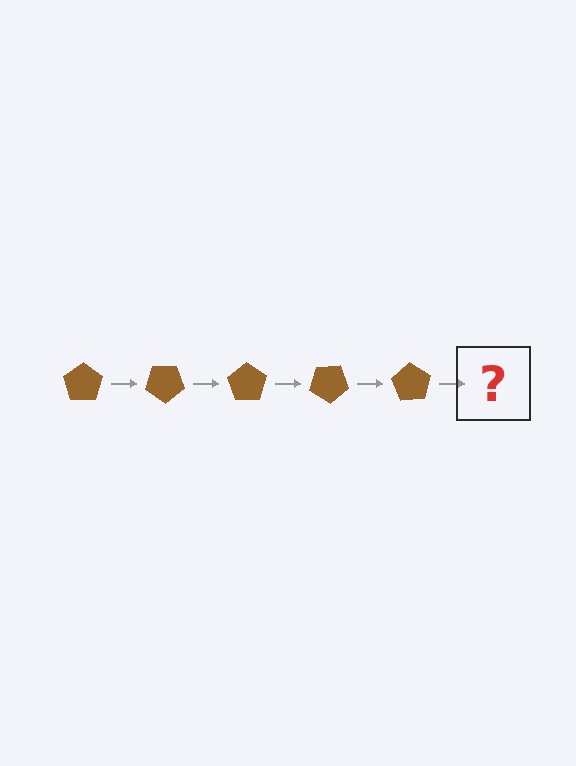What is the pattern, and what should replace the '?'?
The pattern is that the pentagon rotates 35 degrees each step. The '?' should be a brown pentagon rotated 175 degrees.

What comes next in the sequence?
The next element should be a brown pentagon rotated 175 degrees.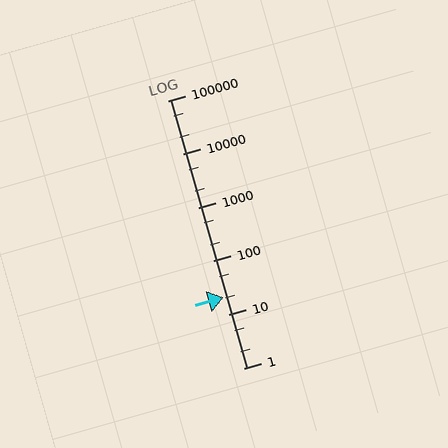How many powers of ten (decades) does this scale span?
The scale spans 5 decades, from 1 to 100000.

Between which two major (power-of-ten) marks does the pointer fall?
The pointer is between 10 and 100.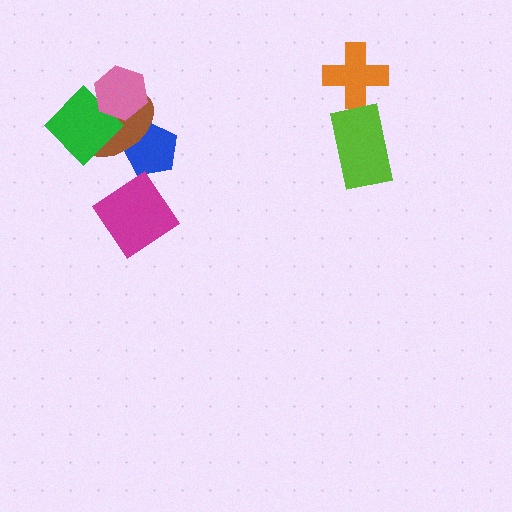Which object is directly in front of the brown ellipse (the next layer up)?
The green diamond is directly in front of the brown ellipse.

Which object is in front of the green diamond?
The pink hexagon is in front of the green diamond.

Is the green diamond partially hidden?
Yes, it is partially covered by another shape.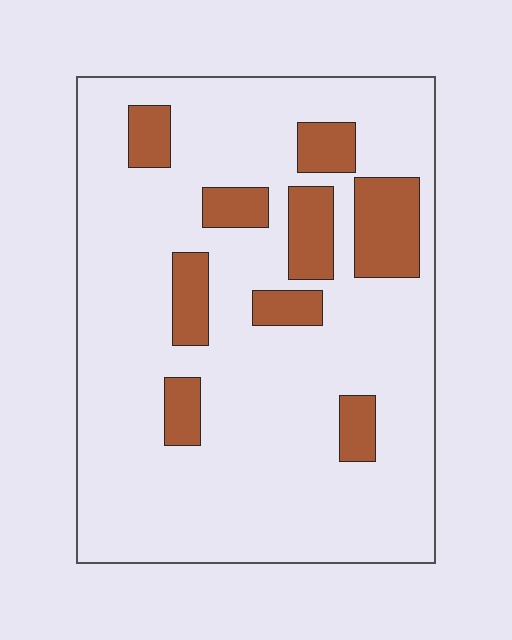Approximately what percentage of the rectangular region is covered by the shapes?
Approximately 15%.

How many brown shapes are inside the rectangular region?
9.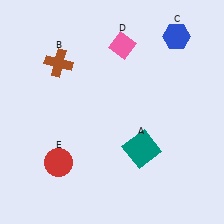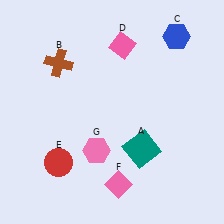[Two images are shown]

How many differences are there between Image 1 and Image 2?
There are 2 differences between the two images.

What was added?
A pink diamond (F), a pink hexagon (G) were added in Image 2.